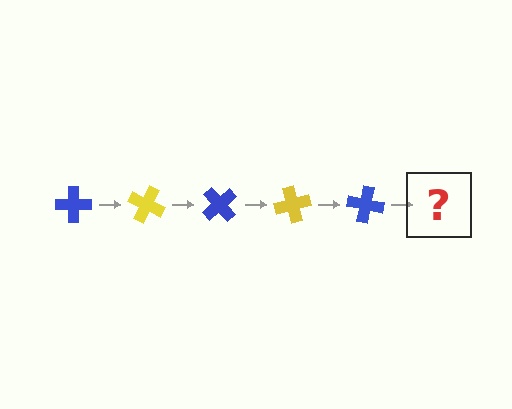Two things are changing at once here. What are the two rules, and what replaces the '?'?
The two rules are that it rotates 25 degrees each step and the color cycles through blue and yellow. The '?' should be a yellow cross, rotated 125 degrees from the start.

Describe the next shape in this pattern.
It should be a yellow cross, rotated 125 degrees from the start.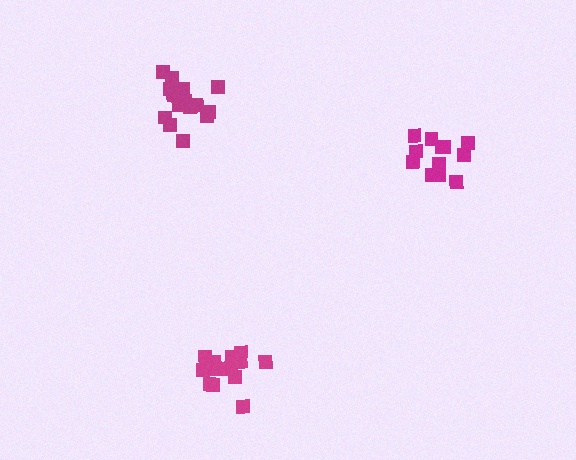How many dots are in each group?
Group 1: 12 dots, Group 2: 16 dots, Group 3: 17 dots (45 total).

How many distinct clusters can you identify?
There are 3 distinct clusters.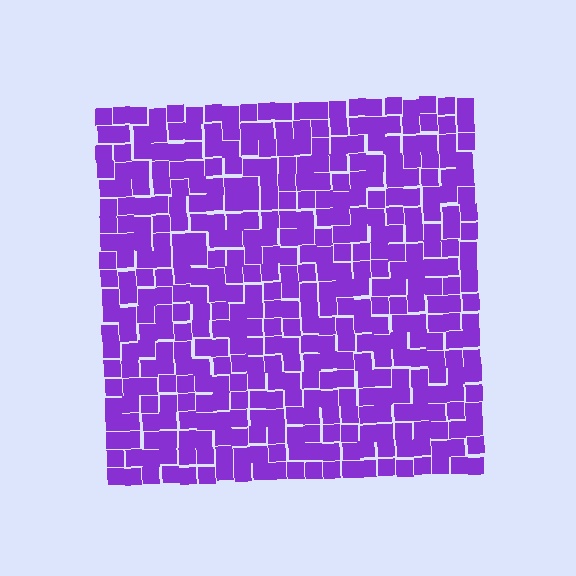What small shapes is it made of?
It is made of small squares.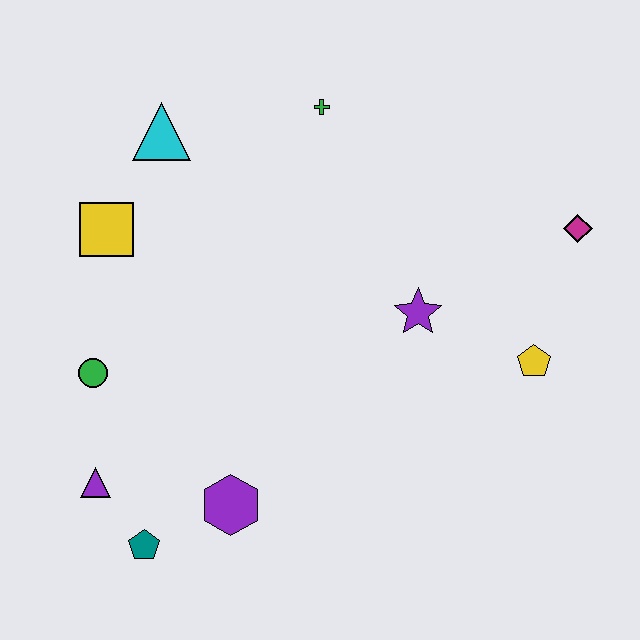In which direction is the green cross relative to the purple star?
The green cross is above the purple star.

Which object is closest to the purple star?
The yellow pentagon is closest to the purple star.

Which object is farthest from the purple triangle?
The magenta diamond is farthest from the purple triangle.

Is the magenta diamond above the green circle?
Yes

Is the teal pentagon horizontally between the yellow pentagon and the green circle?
Yes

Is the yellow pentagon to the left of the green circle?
No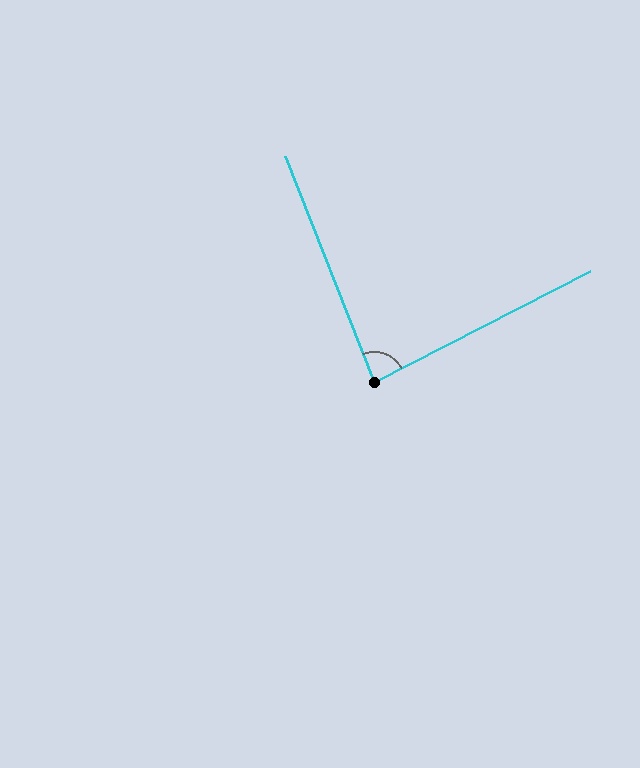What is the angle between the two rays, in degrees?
Approximately 84 degrees.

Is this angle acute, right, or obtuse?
It is acute.